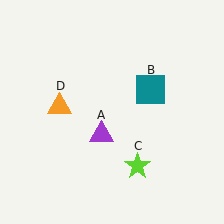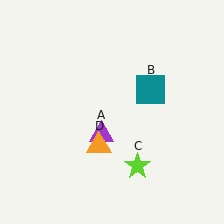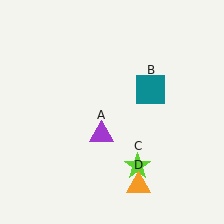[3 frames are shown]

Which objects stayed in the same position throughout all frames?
Purple triangle (object A) and teal square (object B) and lime star (object C) remained stationary.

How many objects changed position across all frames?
1 object changed position: orange triangle (object D).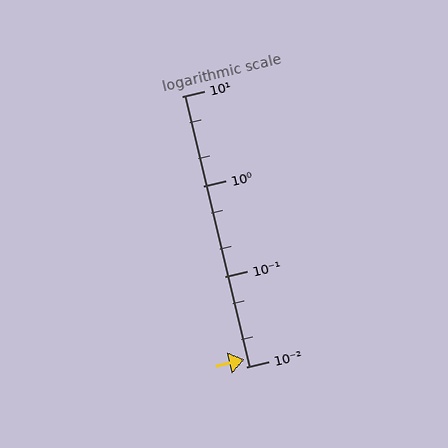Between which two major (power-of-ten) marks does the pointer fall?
The pointer is between 0.01 and 0.1.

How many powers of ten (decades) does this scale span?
The scale spans 3 decades, from 0.01 to 10.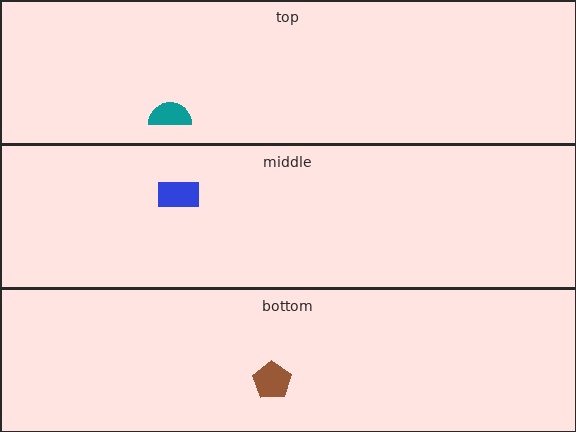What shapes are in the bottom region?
The brown pentagon.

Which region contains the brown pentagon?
The bottom region.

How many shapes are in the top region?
1.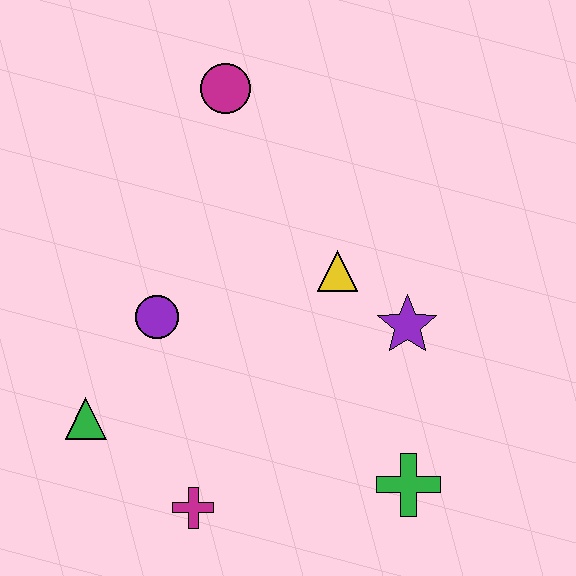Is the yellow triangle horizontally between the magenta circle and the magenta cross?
No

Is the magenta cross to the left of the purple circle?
No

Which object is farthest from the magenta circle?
The green cross is farthest from the magenta circle.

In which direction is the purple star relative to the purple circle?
The purple star is to the right of the purple circle.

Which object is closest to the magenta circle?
The yellow triangle is closest to the magenta circle.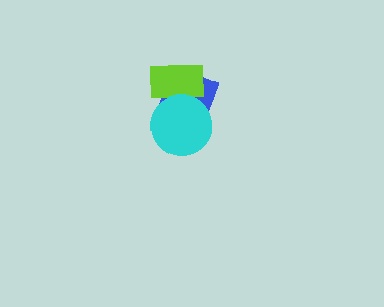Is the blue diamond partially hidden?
Yes, it is partially covered by another shape.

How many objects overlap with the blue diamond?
2 objects overlap with the blue diamond.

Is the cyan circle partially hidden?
No, no other shape covers it.